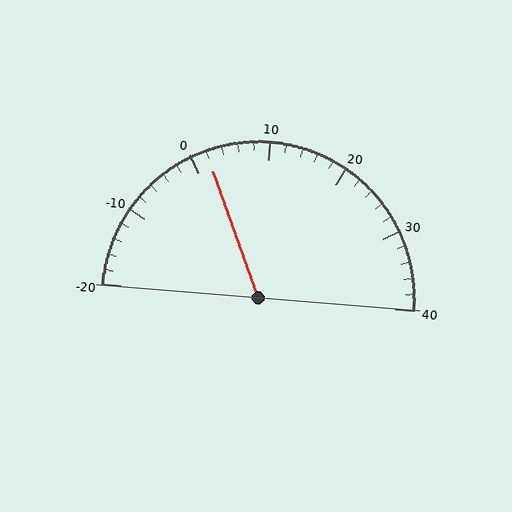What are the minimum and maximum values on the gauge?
The gauge ranges from -20 to 40.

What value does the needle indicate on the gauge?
The needle indicates approximately 2.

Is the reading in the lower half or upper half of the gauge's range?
The reading is in the lower half of the range (-20 to 40).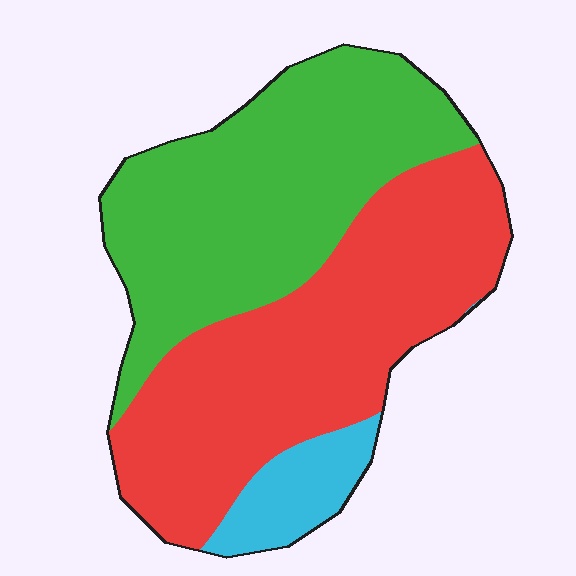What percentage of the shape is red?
Red covers 47% of the shape.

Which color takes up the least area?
Cyan, at roughly 10%.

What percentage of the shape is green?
Green takes up about two fifths (2/5) of the shape.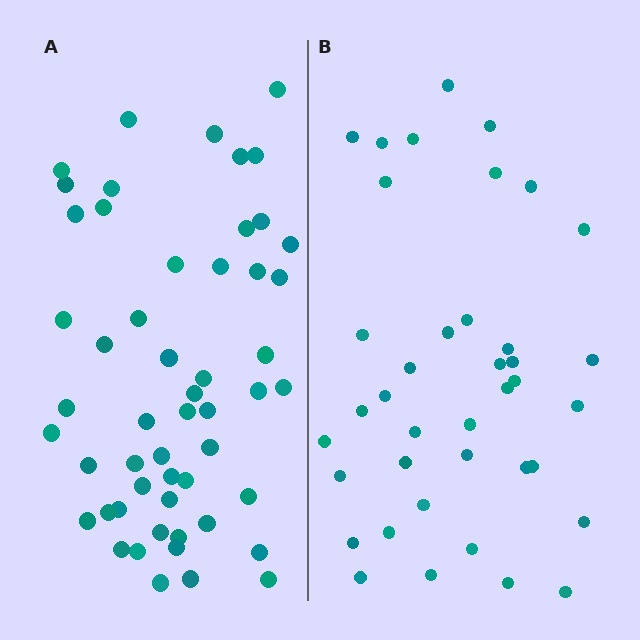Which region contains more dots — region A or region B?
Region A (the left region) has more dots.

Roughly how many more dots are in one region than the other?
Region A has approximately 15 more dots than region B.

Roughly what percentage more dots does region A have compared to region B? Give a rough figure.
About 35% more.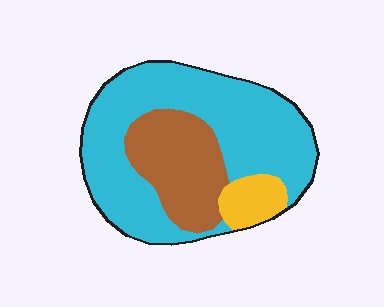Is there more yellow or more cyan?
Cyan.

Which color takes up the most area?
Cyan, at roughly 65%.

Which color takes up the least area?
Yellow, at roughly 10%.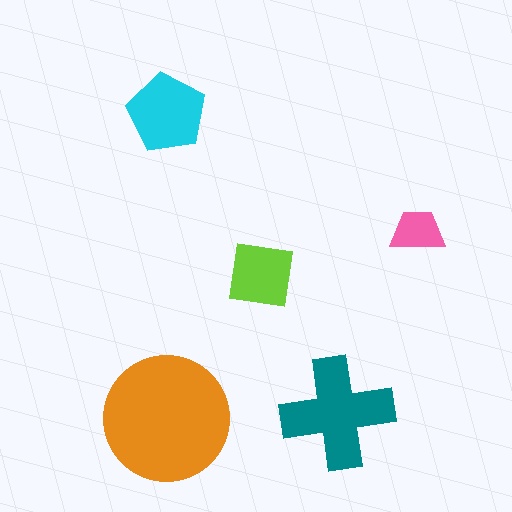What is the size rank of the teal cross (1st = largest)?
2nd.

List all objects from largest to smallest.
The orange circle, the teal cross, the cyan pentagon, the lime square, the pink trapezoid.